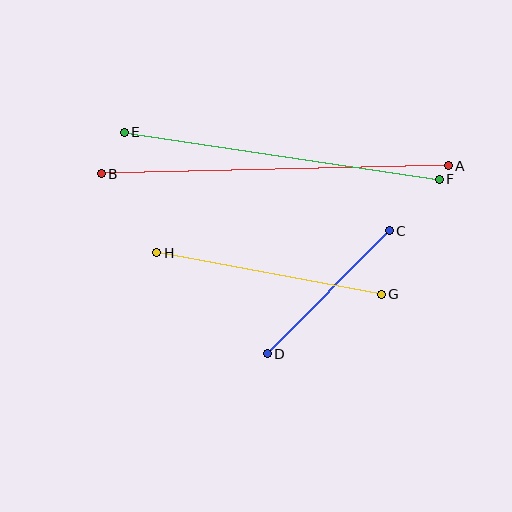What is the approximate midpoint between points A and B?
The midpoint is at approximately (275, 170) pixels.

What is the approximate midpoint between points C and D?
The midpoint is at approximately (328, 292) pixels.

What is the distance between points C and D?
The distance is approximately 173 pixels.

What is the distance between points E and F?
The distance is approximately 318 pixels.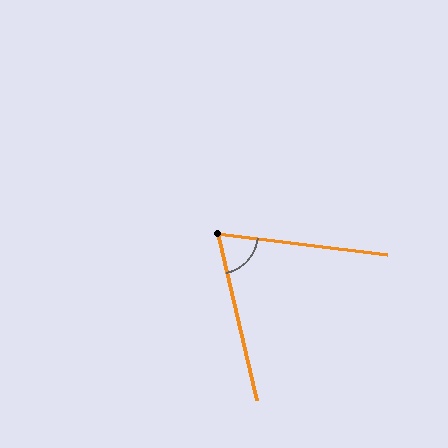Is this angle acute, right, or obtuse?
It is acute.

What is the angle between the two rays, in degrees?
Approximately 70 degrees.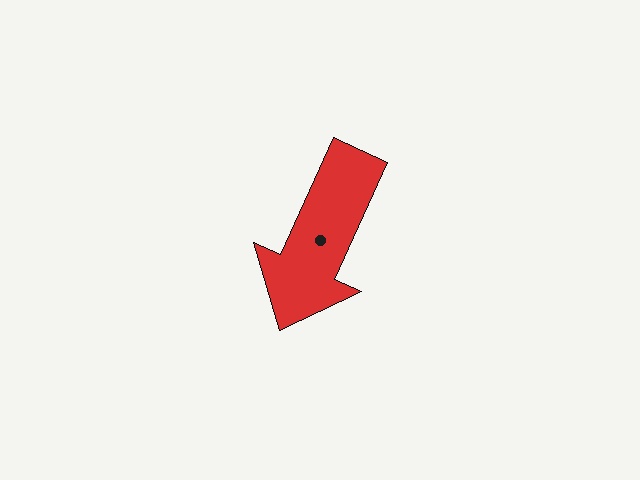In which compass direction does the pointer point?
Southwest.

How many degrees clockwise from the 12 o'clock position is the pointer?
Approximately 204 degrees.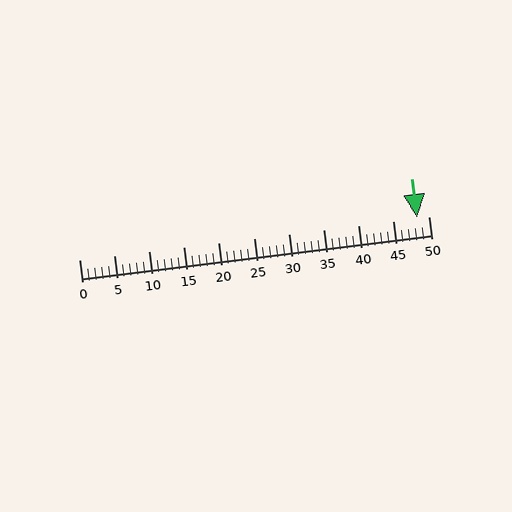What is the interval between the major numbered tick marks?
The major tick marks are spaced 5 units apart.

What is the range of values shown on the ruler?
The ruler shows values from 0 to 50.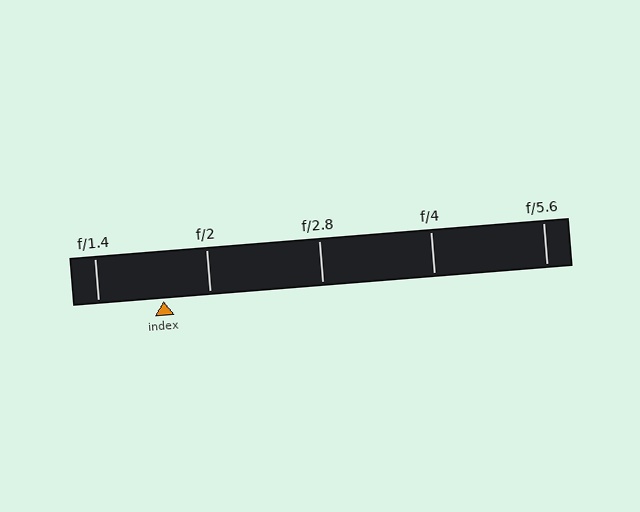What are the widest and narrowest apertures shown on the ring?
The widest aperture shown is f/1.4 and the narrowest is f/5.6.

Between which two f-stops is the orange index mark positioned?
The index mark is between f/1.4 and f/2.